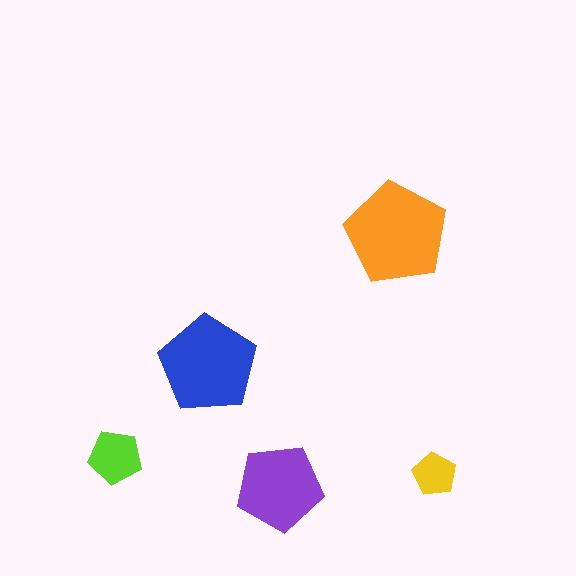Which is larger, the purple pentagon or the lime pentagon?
The purple one.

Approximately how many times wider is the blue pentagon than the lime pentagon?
About 2 times wider.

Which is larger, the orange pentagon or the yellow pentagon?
The orange one.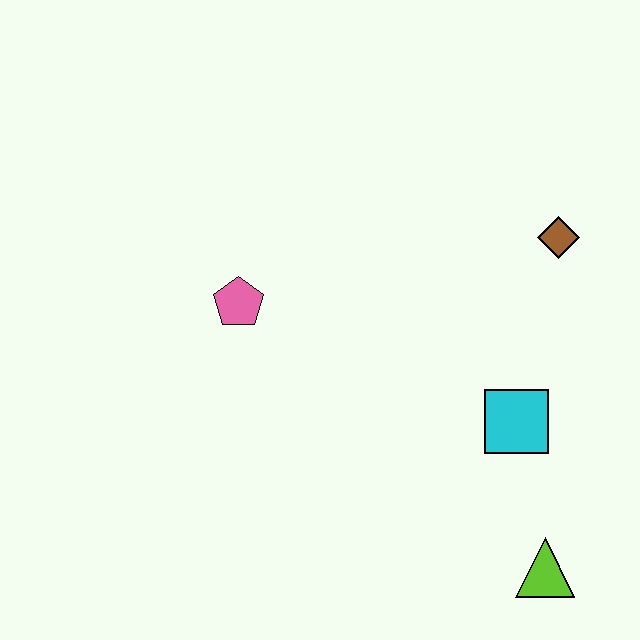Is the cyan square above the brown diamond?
No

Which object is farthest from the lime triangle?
The pink pentagon is farthest from the lime triangle.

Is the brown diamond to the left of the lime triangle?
No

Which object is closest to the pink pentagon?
The cyan square is closest to the pink pentagon.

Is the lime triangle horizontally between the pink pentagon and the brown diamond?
Yes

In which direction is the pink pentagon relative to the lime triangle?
The pink pentagon is to the left of the lime triangle.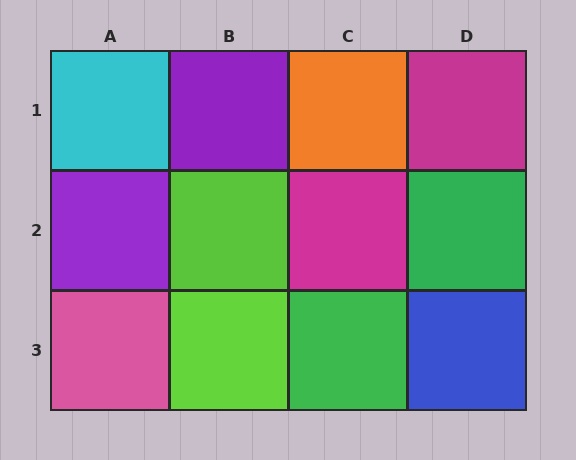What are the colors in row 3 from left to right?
Pink, lime, green, blue.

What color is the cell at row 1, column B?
Purple.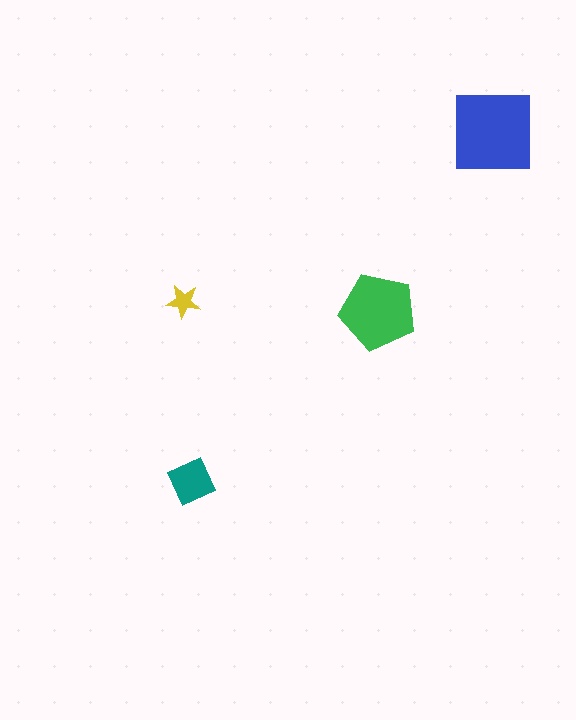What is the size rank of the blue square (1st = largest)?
1st.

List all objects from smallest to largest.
The yellow star, the teal diamond, the green pentagon, the blue square.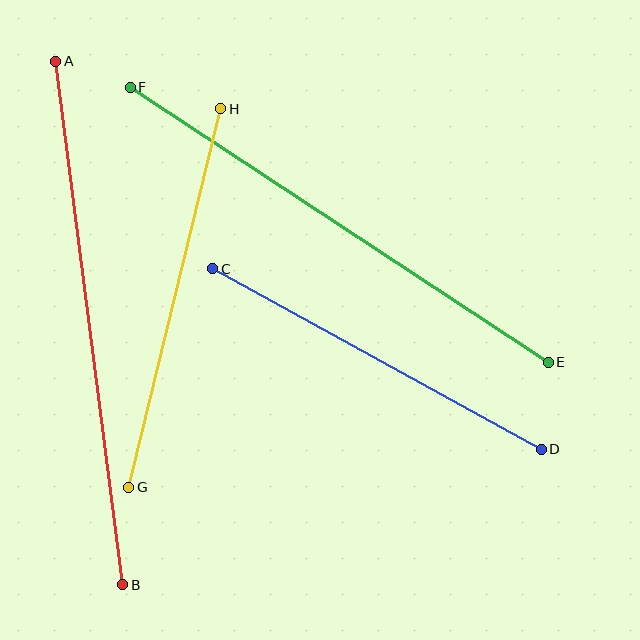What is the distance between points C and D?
The distance is approximately 375 pixels.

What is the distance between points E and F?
The distance is approximately 500 pixels.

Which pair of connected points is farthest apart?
Points A and B are farthest apart.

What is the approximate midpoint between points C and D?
The midpoint is at approximately (377, 359) pixels.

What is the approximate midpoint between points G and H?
The midpoint is at approximately (175, 298) pixels.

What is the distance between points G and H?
The distance is approximately 389 pixels.